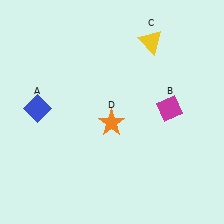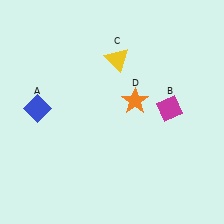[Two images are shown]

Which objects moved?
The objects that moved are: the yellow triangle (C), the orange star (D).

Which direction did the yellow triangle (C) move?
The yellow triangle (C) moved left.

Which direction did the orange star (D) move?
The orange star (D) moved right.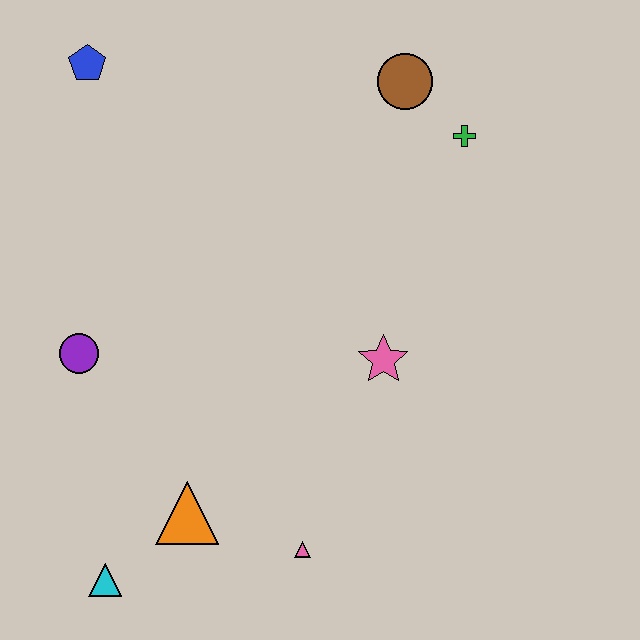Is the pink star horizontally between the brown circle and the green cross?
No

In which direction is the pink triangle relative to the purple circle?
The pink triangle is to the right of the purple circle.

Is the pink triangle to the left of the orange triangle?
No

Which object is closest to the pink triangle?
The orange triangle is closest to the pink triangle.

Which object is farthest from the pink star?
The blue pentagon is farthest from the pink star.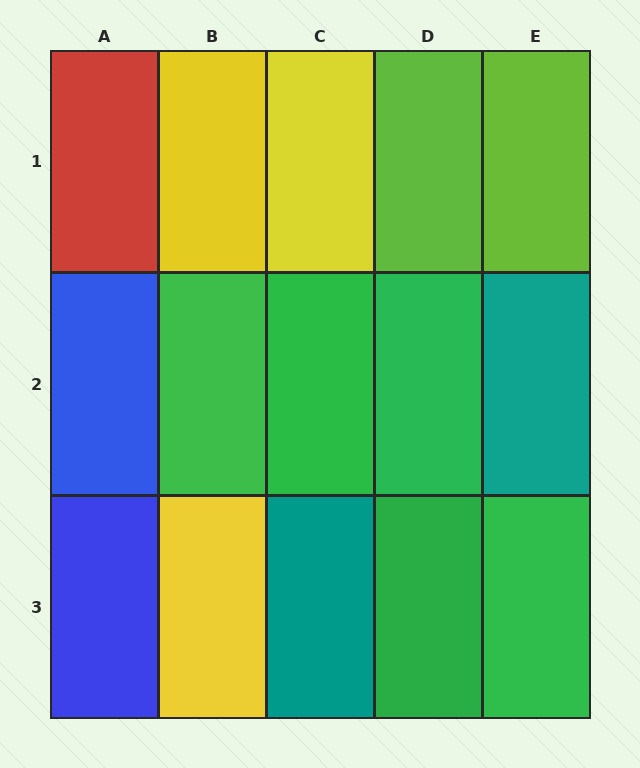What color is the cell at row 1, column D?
Lime.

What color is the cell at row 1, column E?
Lime.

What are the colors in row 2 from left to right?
Blue, green, green, green, teal.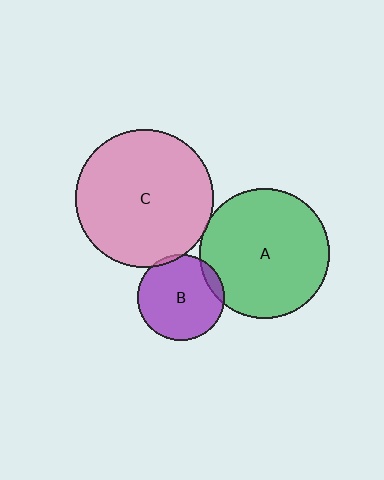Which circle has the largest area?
Circle C (pink).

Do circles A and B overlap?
Yes.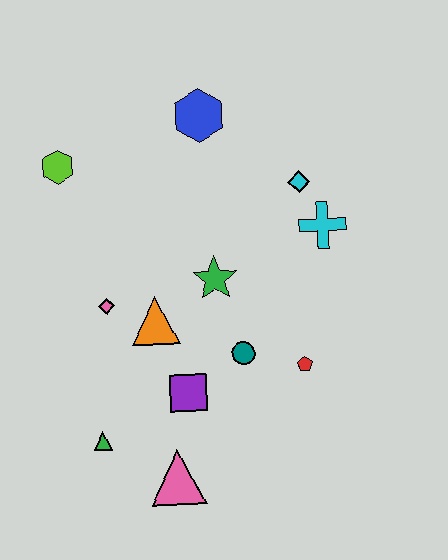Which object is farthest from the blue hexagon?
The pink triangle is farthest from the blue hexagon.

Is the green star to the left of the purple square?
No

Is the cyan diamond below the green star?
No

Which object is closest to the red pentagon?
The teal circle is closest to the red pentagon.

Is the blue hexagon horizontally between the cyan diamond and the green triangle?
Yes